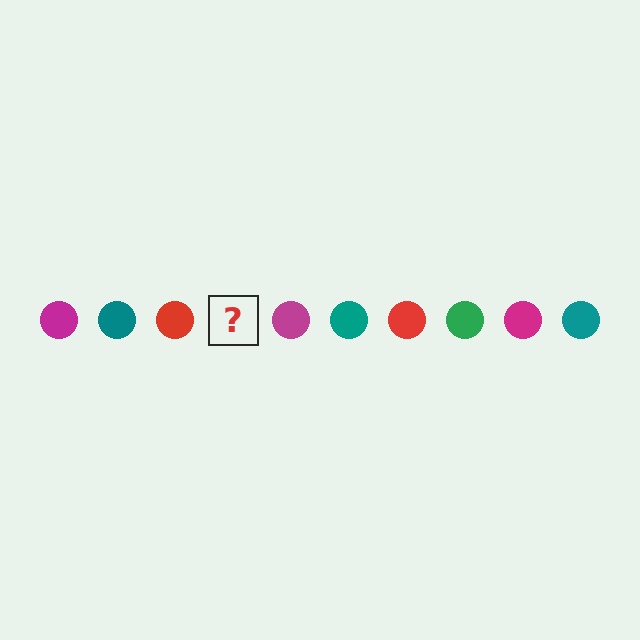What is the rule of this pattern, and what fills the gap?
The rule is that the pattern cycles through magenta, teal, red, green circles. The gap should be filled with a green circle.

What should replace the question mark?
The question mark should be replaced with a green circle.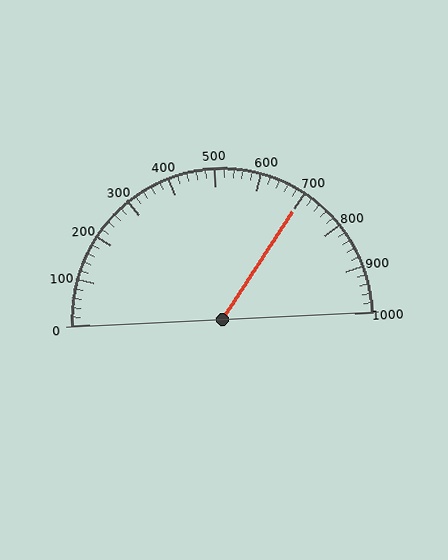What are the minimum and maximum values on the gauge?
The gauge ranges from 0 to 1000.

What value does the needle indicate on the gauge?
The needle indicates approximately 700.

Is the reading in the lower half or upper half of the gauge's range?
The reading is in the upper half of the range (0 to 1000).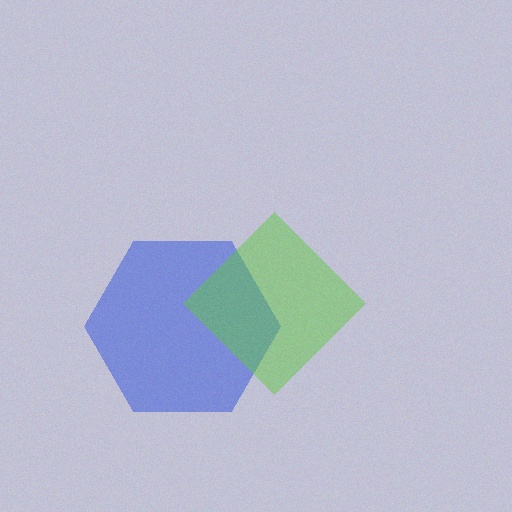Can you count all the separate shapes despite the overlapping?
Yes, there are 2 separate shapes.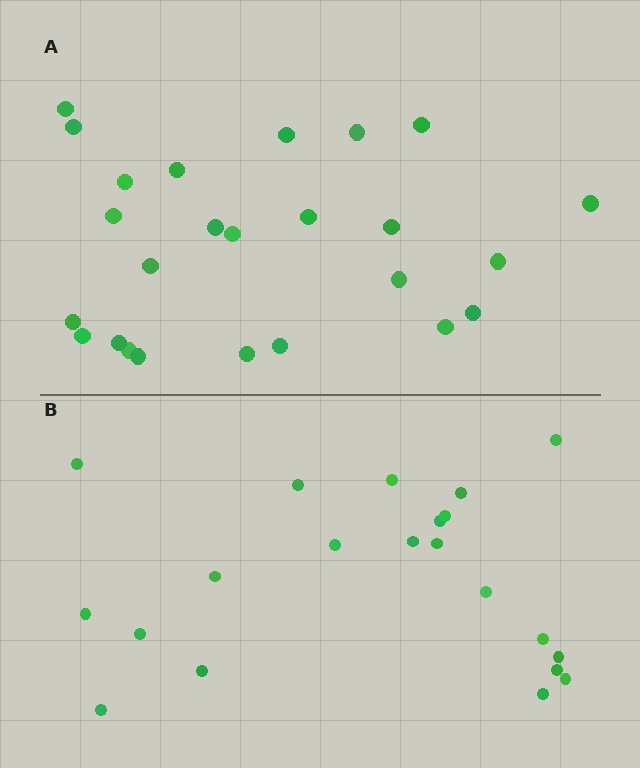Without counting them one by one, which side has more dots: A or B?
Region A (the top region) has more dots.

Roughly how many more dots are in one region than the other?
Region A has about 4 more dots than region B.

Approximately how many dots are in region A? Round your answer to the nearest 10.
About 20 dots. (The exact count is 25, which rounds to 20.)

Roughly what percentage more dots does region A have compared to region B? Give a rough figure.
About 20% more.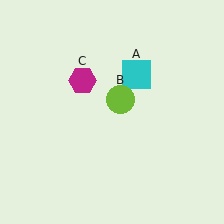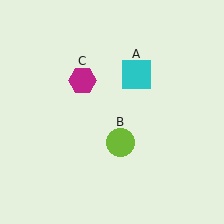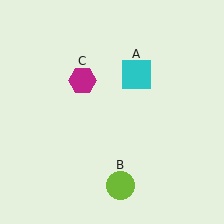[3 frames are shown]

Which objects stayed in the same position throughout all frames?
Cyan square (object A) and magenta hexagon (object C) remained stationary.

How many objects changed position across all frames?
1 object changed position: lime circle (object B).